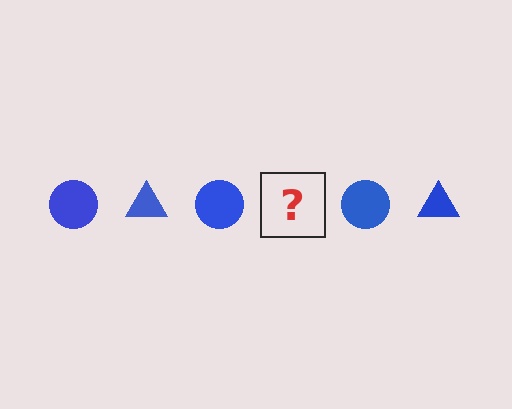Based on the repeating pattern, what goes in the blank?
The blank should be a blue triangle.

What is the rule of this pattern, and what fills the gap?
The rule is that the pattern cycles through circle, triangle shapes in blue. The gap should be filled with a blue triangle.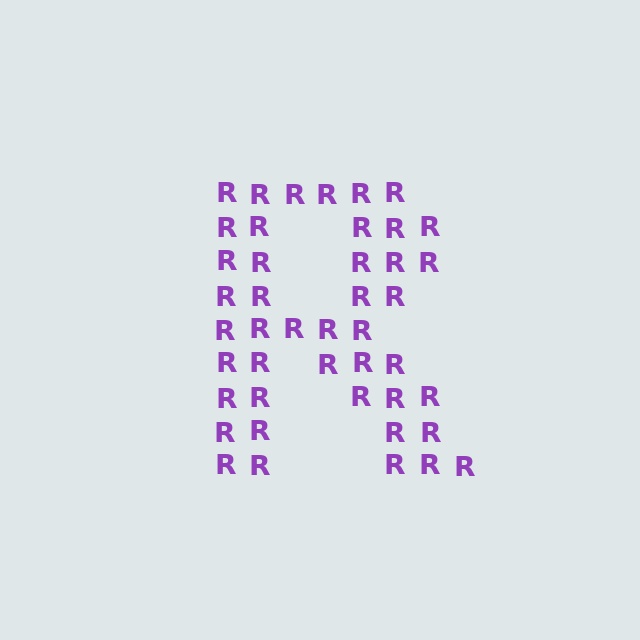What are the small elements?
The small elements are letter R's.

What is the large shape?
The large shape is the letter R.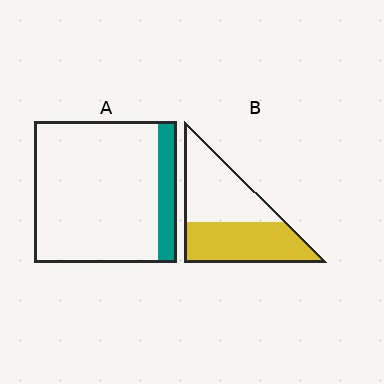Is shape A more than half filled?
No.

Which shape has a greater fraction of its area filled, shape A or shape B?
Shape B.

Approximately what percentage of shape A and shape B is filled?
A is approximately 15% and B is approximately 50%.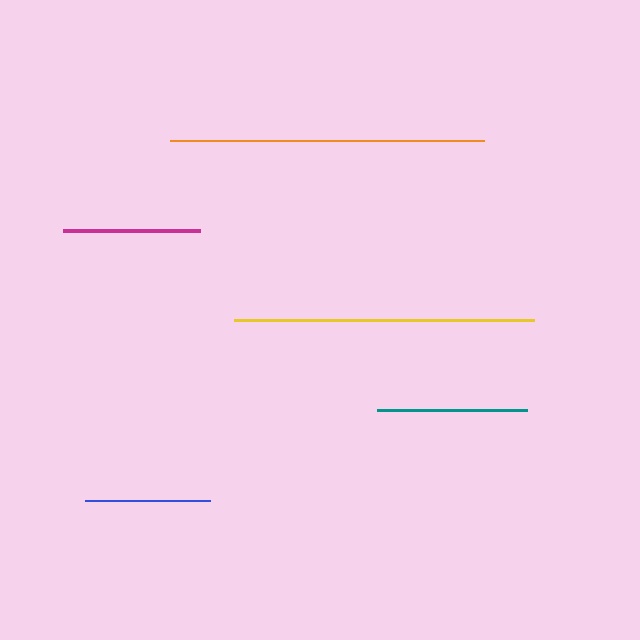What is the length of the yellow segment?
The yellow segment is approximately 300 pixels long.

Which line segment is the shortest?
The blue line is the shortest at approximately 124 pixels.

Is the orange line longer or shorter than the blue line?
The orange line is longer than the blue line.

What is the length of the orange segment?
The orange segment is approximately 313 pixels long.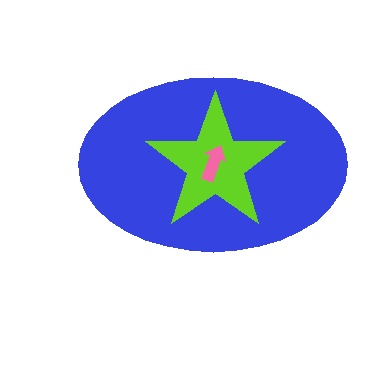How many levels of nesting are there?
3.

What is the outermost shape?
The blue ellipse.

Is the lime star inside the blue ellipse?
Yes.